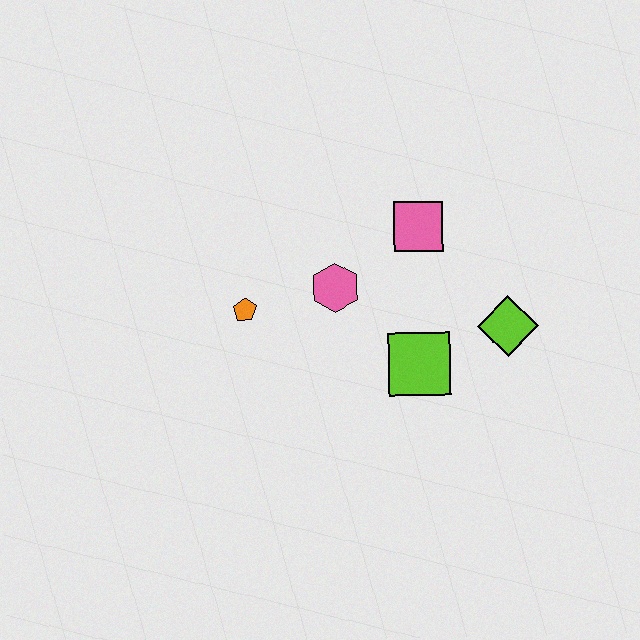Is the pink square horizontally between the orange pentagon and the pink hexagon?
No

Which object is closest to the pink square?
The pink hexagon is closest to the pink square.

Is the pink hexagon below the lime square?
No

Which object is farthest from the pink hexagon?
The lime diamond is farthest from the pink hexagon.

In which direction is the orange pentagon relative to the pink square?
The orange pentagon is to the left of the pink square.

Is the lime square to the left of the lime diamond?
Yes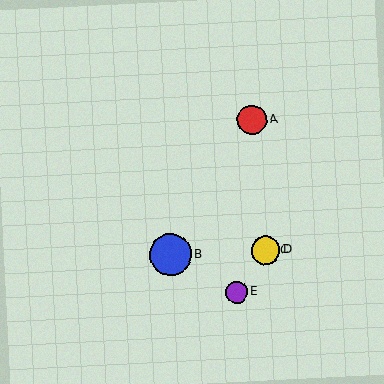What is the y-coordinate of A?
Object A is at y≈120.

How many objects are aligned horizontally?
3 objects (B, C, D) are aligned horizontally.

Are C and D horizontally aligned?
Yes, both are at y≈250.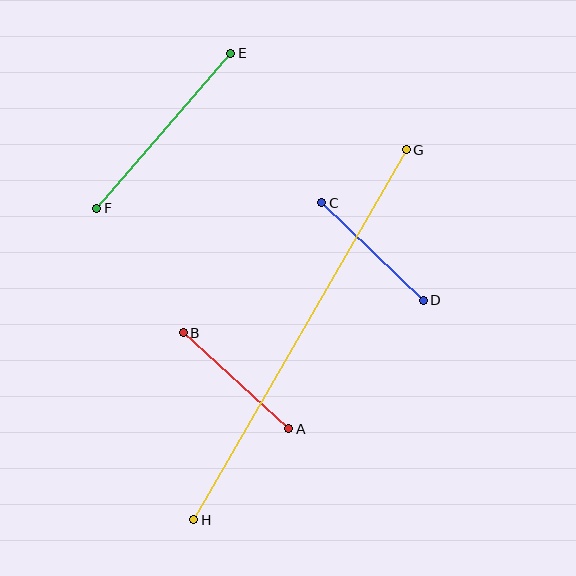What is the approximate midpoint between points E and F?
The midpoint is at approximately (164, 131) pixels.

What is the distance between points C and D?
The distance is approximately 141 pixels.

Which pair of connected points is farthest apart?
Points G and H are farthest apart.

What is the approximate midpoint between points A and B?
The midpoint is at approximately (236, 381) pixels.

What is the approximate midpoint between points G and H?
The midpoint is at approximately (300, 335) pixels.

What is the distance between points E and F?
The distance is approximately 205 pixels.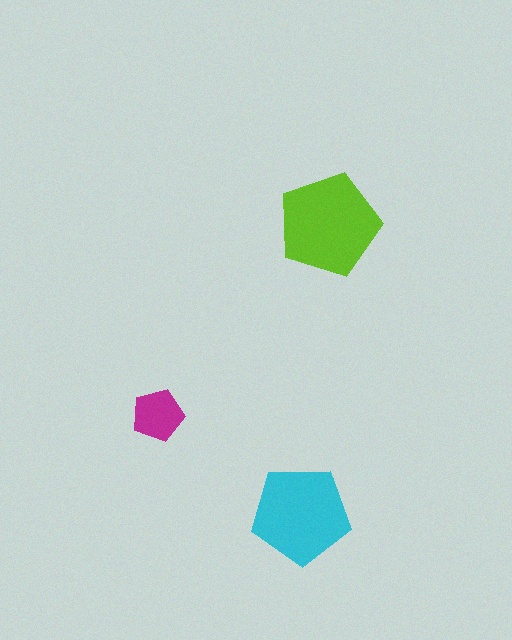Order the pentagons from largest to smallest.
the lime one, the cyan one, the magenta one.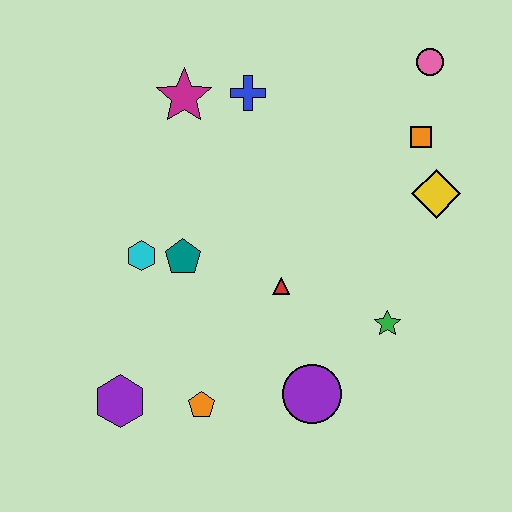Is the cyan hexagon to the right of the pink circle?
No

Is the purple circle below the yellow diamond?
Yes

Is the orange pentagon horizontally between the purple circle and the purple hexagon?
Yes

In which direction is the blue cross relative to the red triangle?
The blue cross is above the red triangle.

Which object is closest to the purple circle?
The green star is closest to the purple circle.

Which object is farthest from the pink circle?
The purple hexagon is farthest from the pink circle.